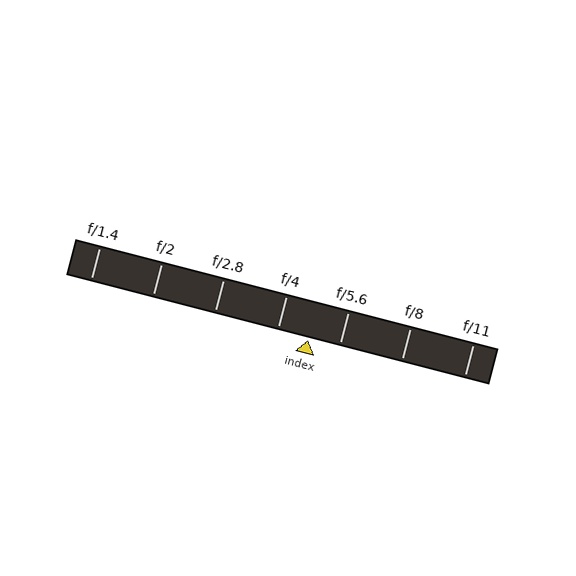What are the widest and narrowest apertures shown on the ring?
The widest aperture shown is f/1.4 and the narrowest is f/11.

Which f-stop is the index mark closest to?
The index mark is closest to f/5.6.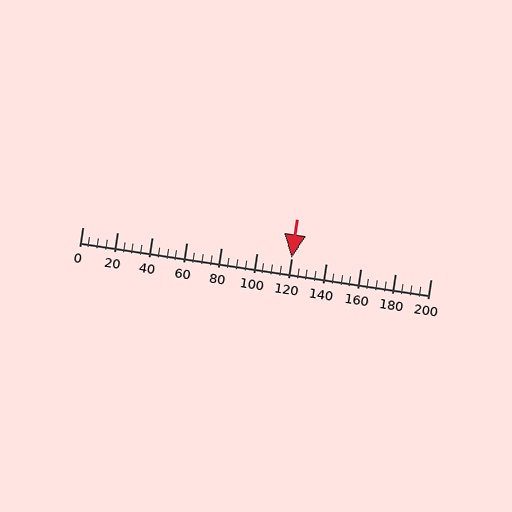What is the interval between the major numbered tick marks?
The major tick marks are spaced 20 units apart.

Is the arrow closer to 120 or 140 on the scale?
The arrow is closer to 120.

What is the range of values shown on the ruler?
The ruler shows values from 0 to 200.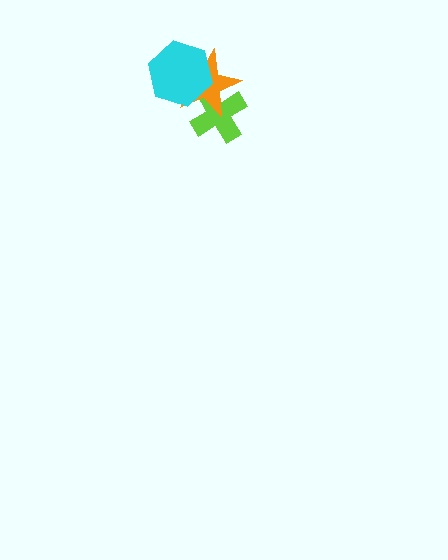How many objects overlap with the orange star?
2 objects overlap with the orange star.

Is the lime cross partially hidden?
Yes, it is partially covered by another shape.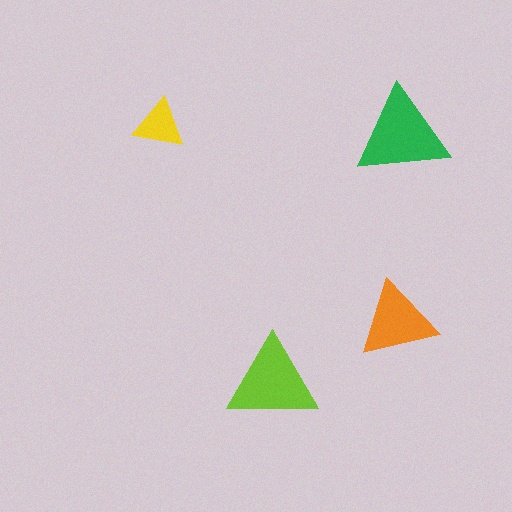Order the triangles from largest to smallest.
the green one, the lime one, the orange one, the yellow one.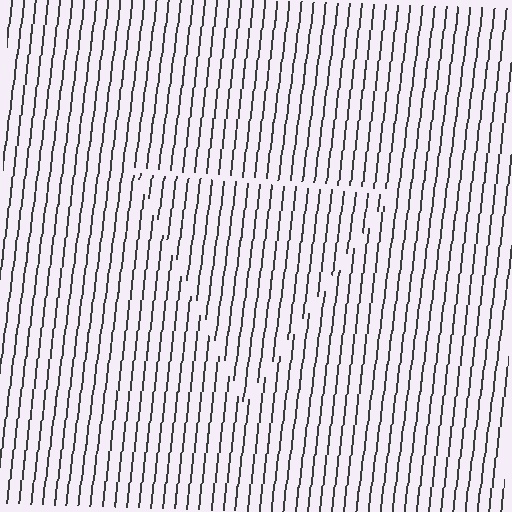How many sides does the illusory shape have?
3 sides — the line-ends trace a triangle.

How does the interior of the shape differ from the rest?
The interior of the shape contains the same grating, shifted by half a period — the contour is defined by the phase discontinuity where line-ends from the inner and outer gratings abut.